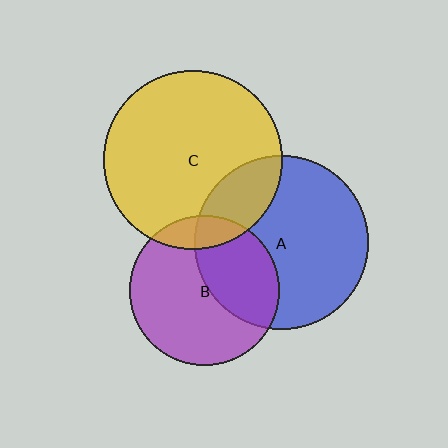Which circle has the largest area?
Circle C (yellow).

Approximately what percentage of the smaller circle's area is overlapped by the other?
Approximately 20%.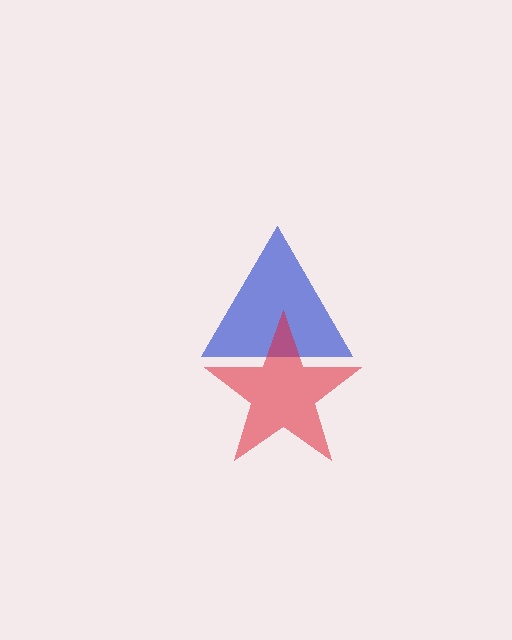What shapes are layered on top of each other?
The layered shapes are: a blue triangle, a red star.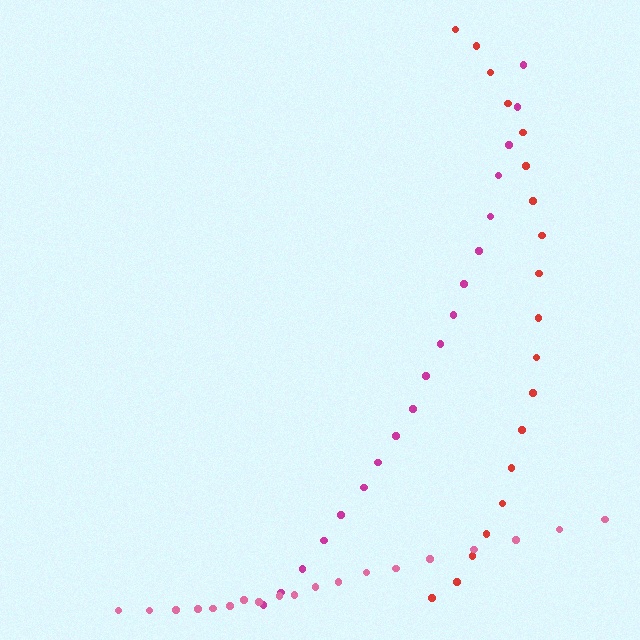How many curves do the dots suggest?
There are 3 distinct paths.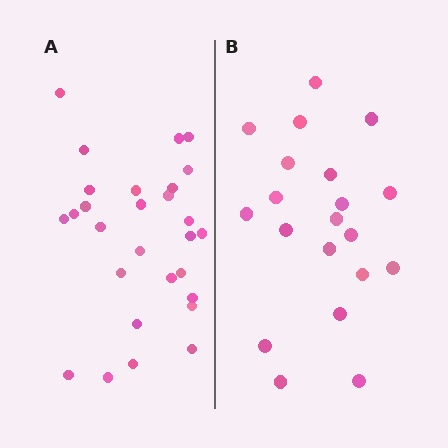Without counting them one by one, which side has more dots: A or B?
Region A (the left region) has more dots.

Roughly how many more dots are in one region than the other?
Region A has roughly 8 or so more dots than region B.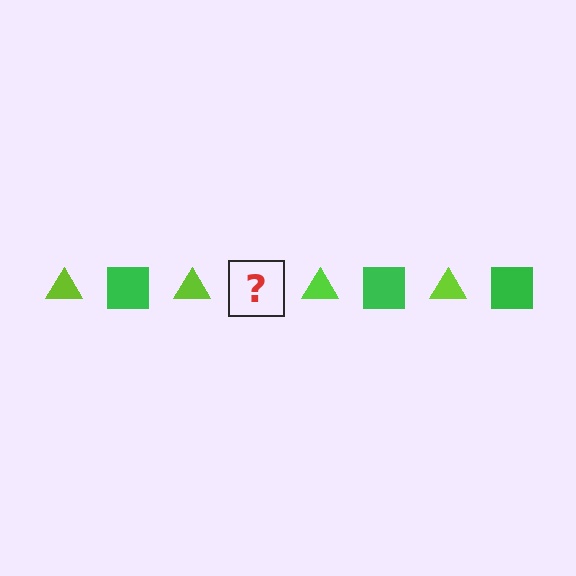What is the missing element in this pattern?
The missing element is a green square.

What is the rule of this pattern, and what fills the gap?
The rule is that the pattern alternates between lime triangle and green square. The gap should be filled with a green square.